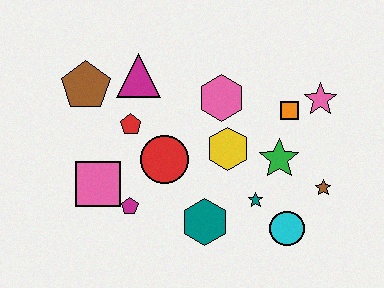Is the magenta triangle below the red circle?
No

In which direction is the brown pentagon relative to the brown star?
The brown pentagon is to the left of the brown star.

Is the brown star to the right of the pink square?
Yes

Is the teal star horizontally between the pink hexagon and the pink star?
Yes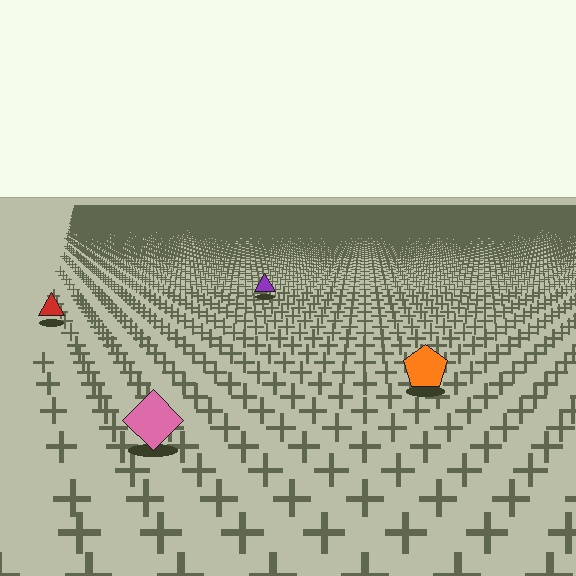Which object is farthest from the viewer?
The purple triangle is farthest from the viewer. It appears smaller and the ground texture around it is denser.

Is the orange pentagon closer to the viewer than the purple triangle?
Yes. The orange pentagon is closer — you can tell from the texture gradient: the ground texture is coarser near it.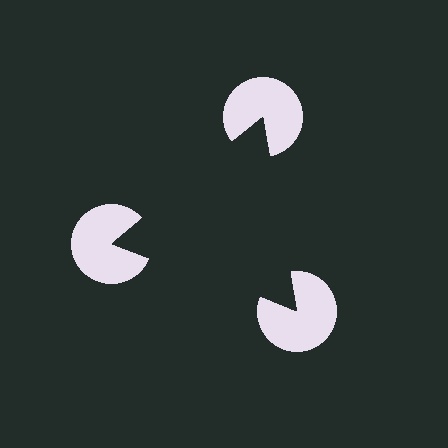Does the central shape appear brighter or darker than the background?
It typically appears slightly darker than the background, even though no actual brightness change is drawn.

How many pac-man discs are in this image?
There are 3 — one at each vertex of the illusory triangle.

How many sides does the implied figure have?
3 sides.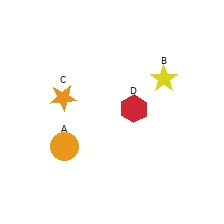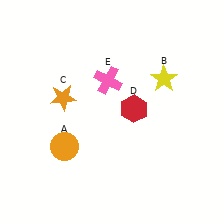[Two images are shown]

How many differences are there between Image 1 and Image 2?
There is 1 difference between the two images.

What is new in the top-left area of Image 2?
A pink cross (E) was added in the top-left area of Image 2.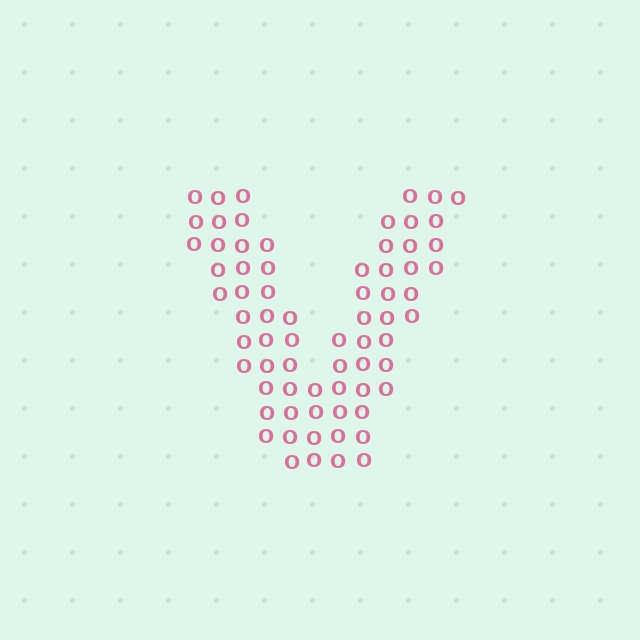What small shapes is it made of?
It is made of small letter O's.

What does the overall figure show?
The overall figure shows the letter V.